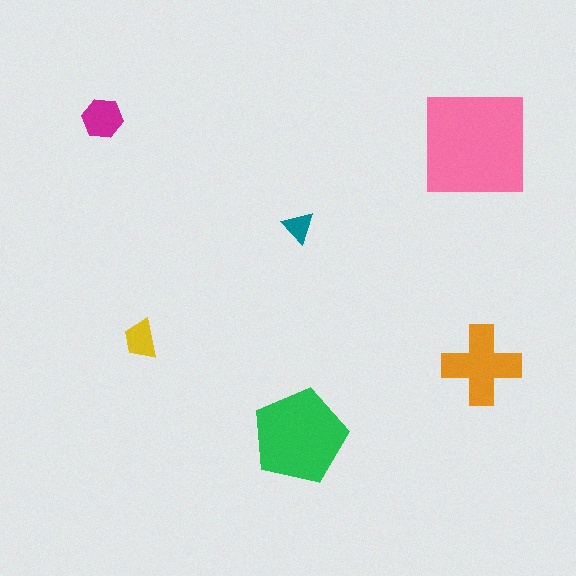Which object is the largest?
The pink square.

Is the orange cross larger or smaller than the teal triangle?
Larger.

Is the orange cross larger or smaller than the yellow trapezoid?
Larger.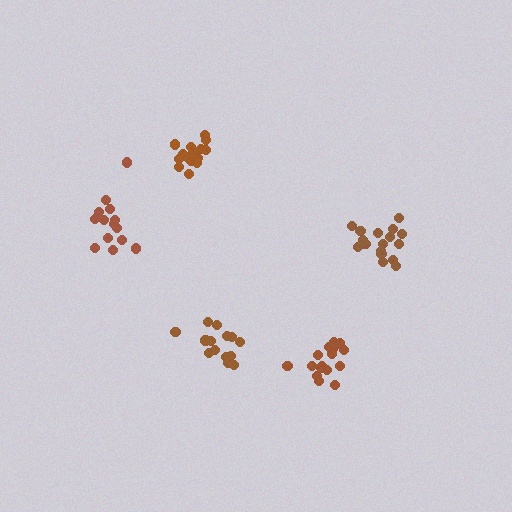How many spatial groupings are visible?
There are 5 spatial groupings.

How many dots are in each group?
Group 1: 14 dots, Group 2: 17 dots, Group 3: 17 dots, Group 4: 15 dots, Group 5: 16 dots (79 total).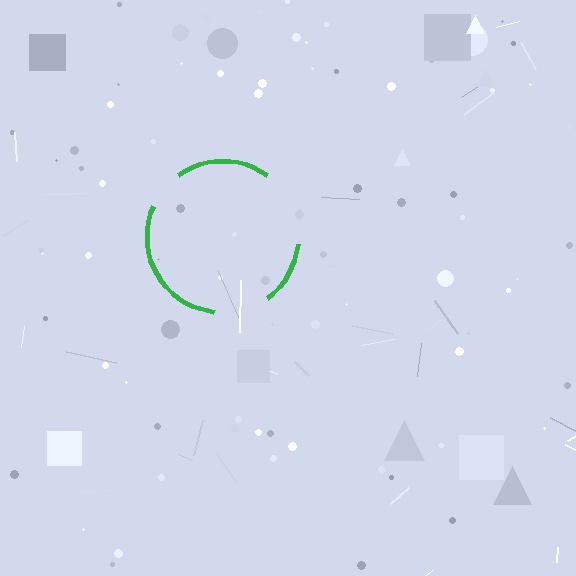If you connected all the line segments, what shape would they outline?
They would outline a circle.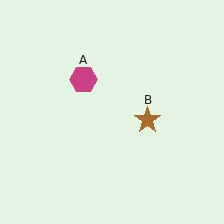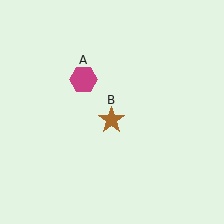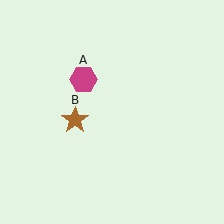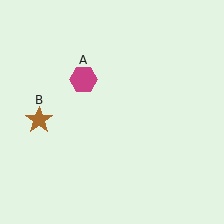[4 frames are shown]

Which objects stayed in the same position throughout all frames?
Magenta hexagon (object A) remained stationary.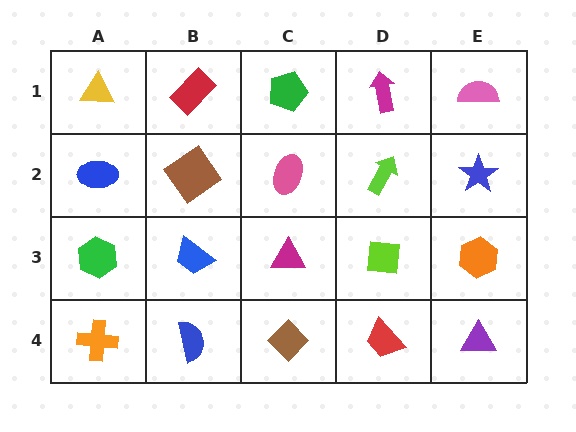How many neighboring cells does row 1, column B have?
3.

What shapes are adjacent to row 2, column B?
A red rectangle (row 1, column B), a blue trapezoid (row 3, column B), a blue ellipse (row 2, column A), a pink ellipse (row 2, column C).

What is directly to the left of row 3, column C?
A blue trapezoid.